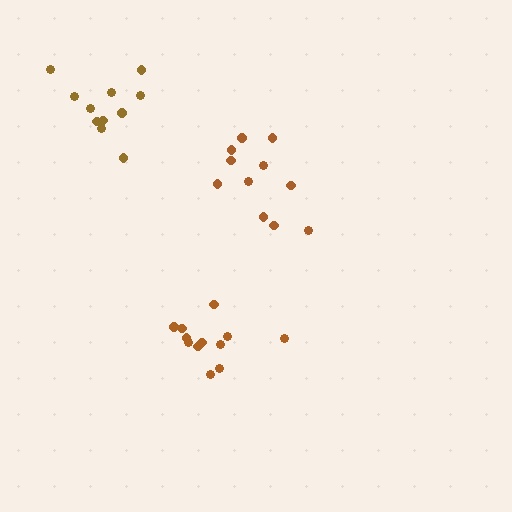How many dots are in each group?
Group 1: 11 dots, Group 2: 12 dots, Group 3: 11 dots (34 total).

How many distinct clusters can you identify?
There are 3 distinct clusters.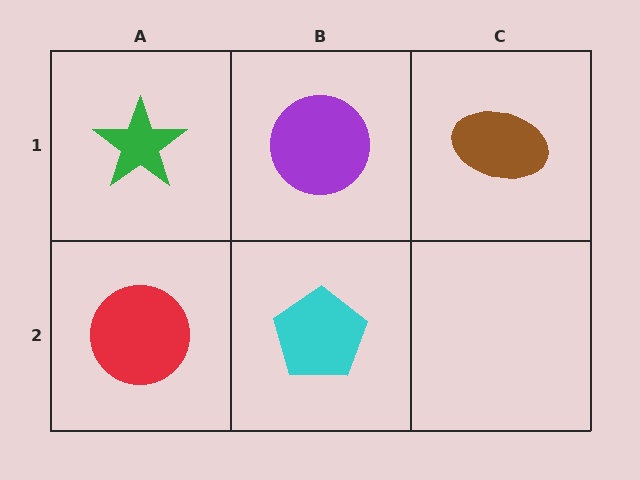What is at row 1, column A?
A green star.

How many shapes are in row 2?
2 shapes.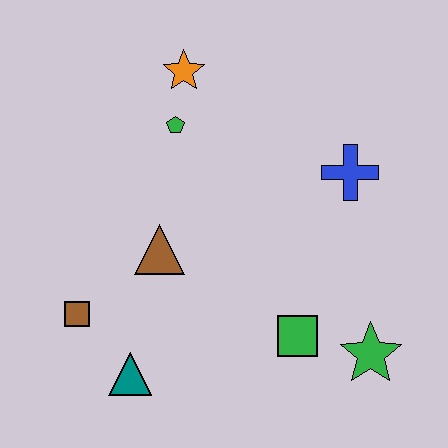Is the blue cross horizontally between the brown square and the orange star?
No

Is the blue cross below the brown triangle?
No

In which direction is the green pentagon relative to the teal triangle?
The green pentagon is above the teal triangle.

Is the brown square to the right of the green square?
No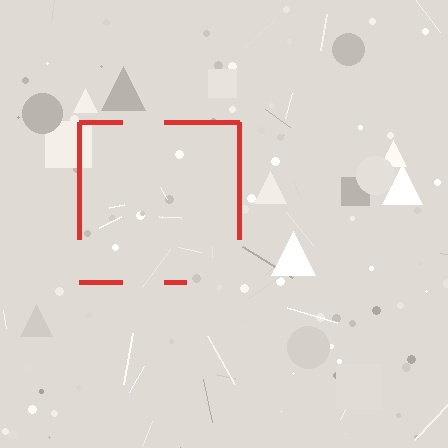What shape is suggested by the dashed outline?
The dashed outline suggests a square.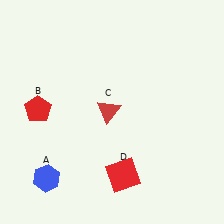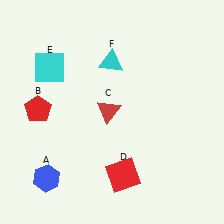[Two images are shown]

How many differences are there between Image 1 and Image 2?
There are 2 differences between the two images.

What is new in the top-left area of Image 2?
A cyan triangle (F) was added in the top-left area of Image 2.